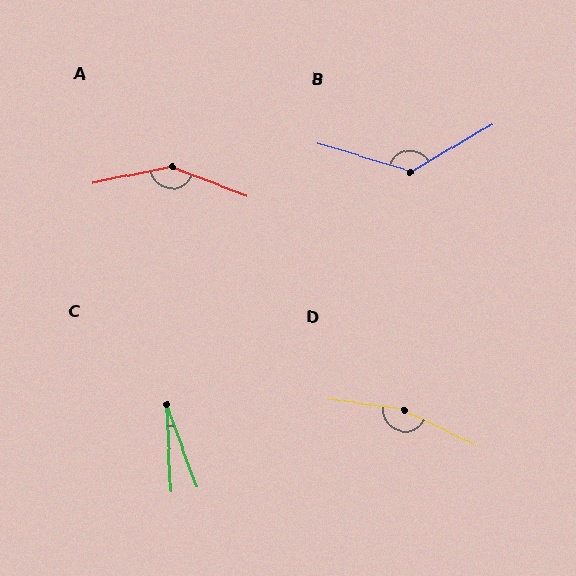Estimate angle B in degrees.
Approximately 133 degrees.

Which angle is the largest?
D, at approximately 161 degrees.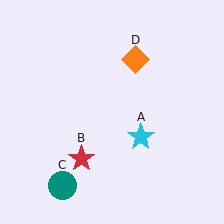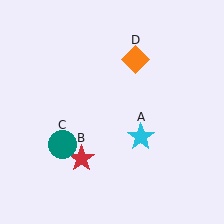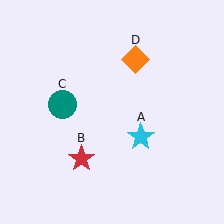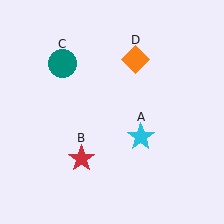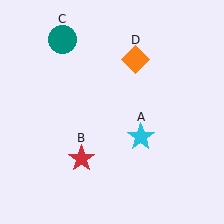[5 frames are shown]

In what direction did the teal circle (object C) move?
The teal circle (object C) moved up.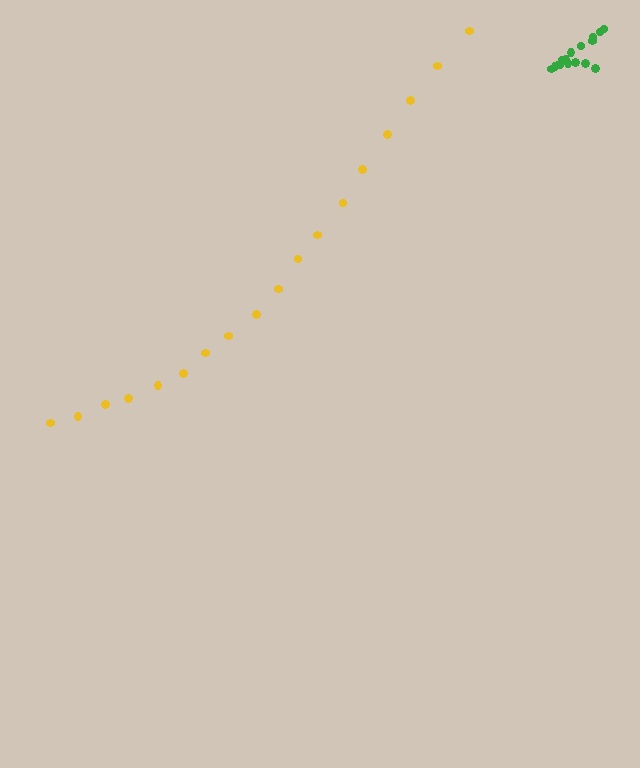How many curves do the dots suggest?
There are 2 distinct paths.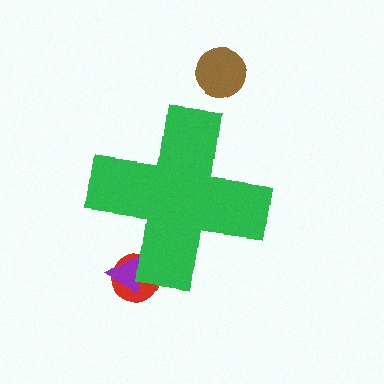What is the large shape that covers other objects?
A green cross.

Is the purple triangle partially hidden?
Yes, the purple triangle is partially hidden behind the green cross.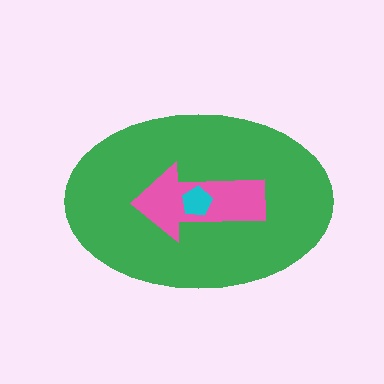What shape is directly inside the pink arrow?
The cyan pentagon.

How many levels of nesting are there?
3.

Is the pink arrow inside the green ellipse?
Yes.